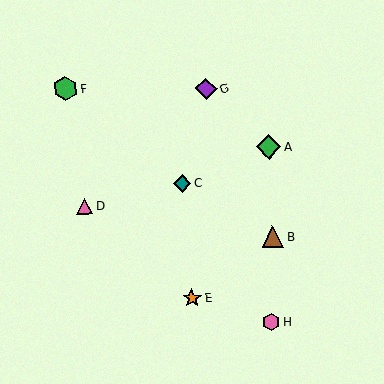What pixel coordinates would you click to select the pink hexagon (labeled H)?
Click at (271, 322) to select the pink hexagon H.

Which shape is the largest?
The green hexagon (labeled F) is the largest.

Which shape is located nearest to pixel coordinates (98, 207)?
The pink triangle (labeled D) at (85, 206) is nearest to that location.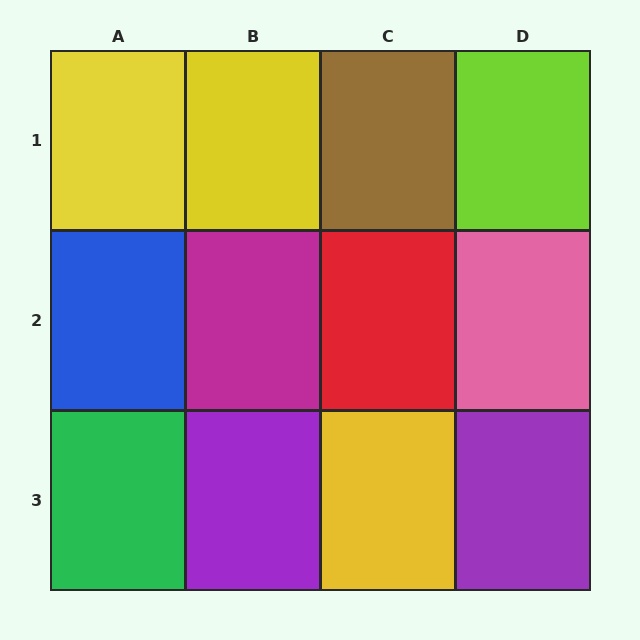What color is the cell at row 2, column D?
Pink.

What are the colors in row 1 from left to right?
Yellow, yellow, brown, lime.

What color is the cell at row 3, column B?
Purple.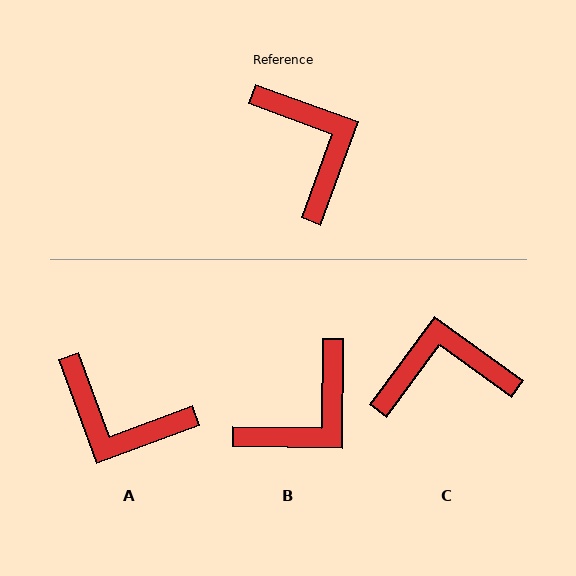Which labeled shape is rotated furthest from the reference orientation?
A, about 140 degrees away.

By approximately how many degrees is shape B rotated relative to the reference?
Approximately 71 degrees clockwise.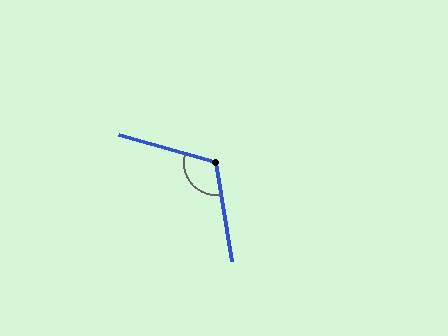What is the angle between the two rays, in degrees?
Approximately 115 degrees.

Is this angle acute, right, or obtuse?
It is obtuse.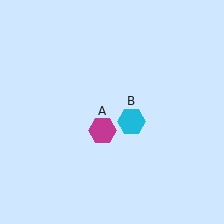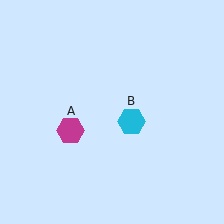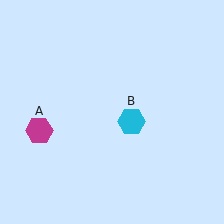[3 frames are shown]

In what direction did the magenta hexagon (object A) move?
The magenta hexagon (object A) moved left.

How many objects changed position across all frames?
1 object changed position: magenta hexagon (object A).